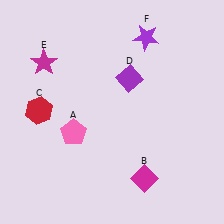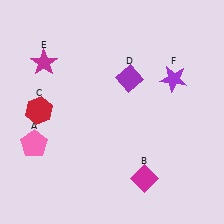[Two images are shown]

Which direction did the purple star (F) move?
The purple star (F) moved down.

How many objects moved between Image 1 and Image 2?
2 objects moved between the two images.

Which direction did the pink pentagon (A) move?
The pink pentagon (A) moved left.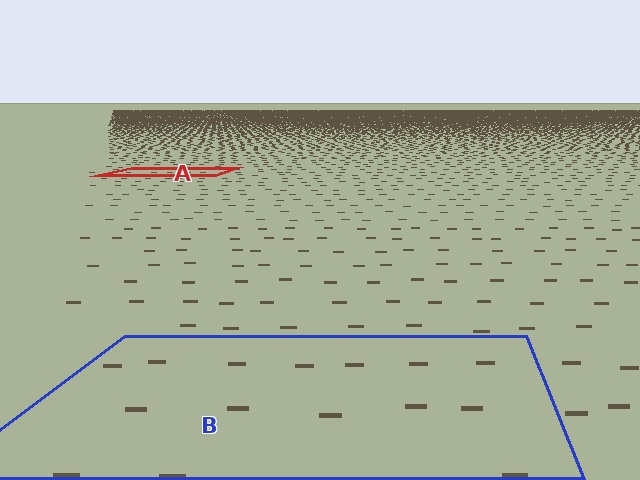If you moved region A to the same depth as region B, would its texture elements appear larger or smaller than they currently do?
They would appear larger. At a closer depth, the same texture elements are projected at a bigger on-screen size.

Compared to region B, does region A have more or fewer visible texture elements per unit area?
Region A has more texture elements per unit area — they are packed more densely because it is farther away.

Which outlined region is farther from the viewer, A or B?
Region A is farther from the viewer — the texture elements inside it appear smaller and more densely packed.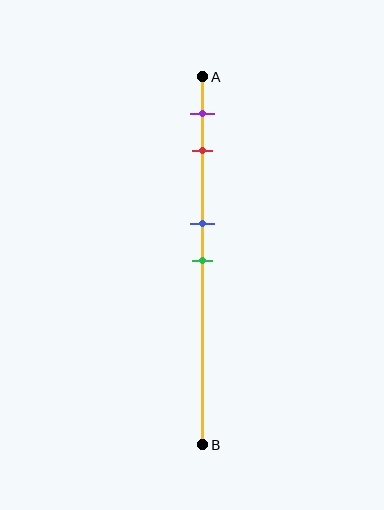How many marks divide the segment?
There are 4 marks dividing the segment.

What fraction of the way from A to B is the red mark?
The red mark is approximately 20% (0.2) of the way from A to B.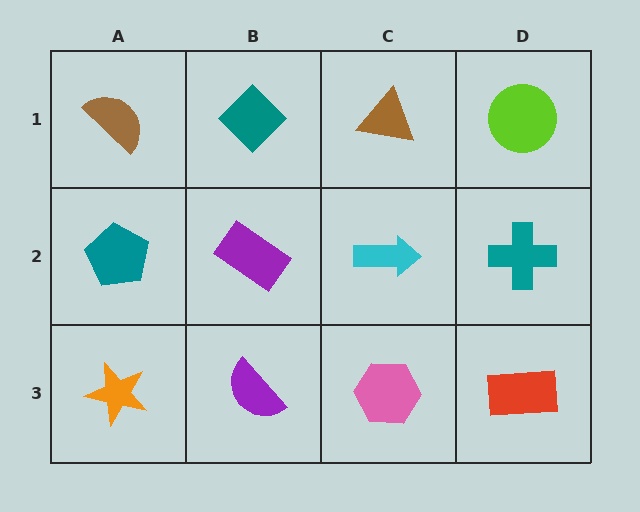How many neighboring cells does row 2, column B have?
4.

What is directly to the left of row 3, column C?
A purple semicircle.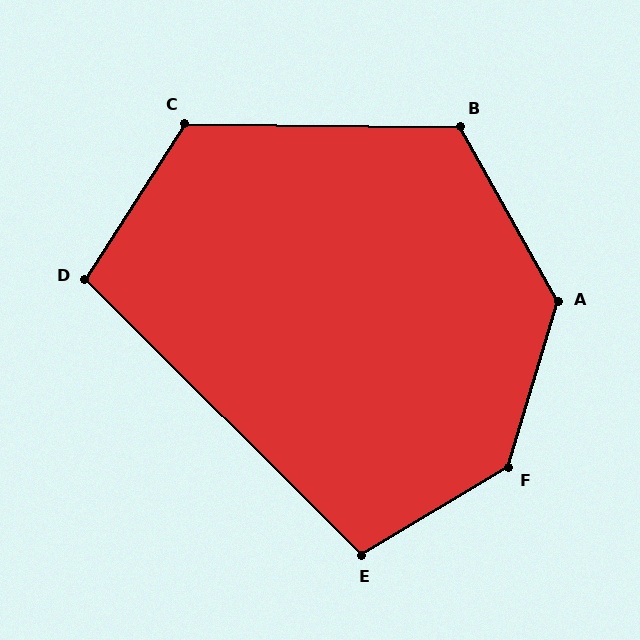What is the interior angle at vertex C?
Approximately 122 degrees (obtuse).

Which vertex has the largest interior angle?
F, at approximately 138 degrees.